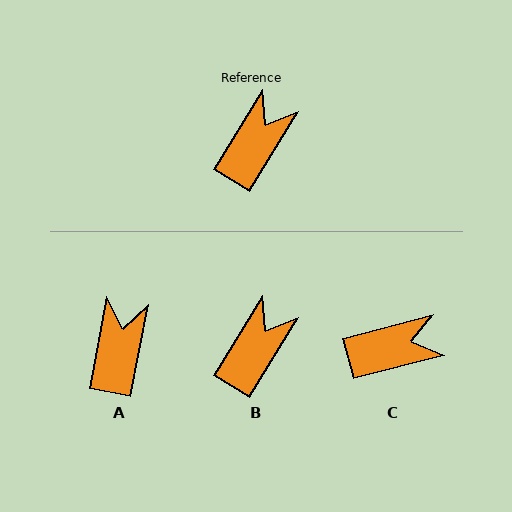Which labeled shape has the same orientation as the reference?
B.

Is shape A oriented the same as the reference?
No, it is off by about 20 degrees.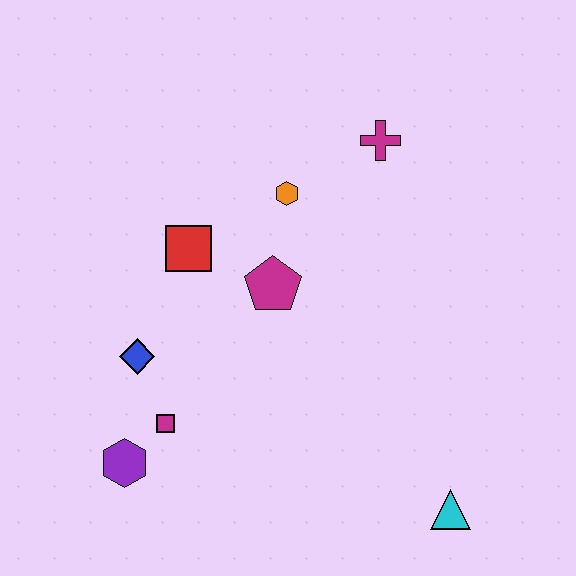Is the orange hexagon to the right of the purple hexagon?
Yes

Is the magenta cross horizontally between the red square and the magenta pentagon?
No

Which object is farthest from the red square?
The cyan triangle is farthest from the red square.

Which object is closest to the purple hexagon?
The magenta square is closest to the purple hexagon.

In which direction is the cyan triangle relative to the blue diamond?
The cyan triangle is to the right of the blue diamond.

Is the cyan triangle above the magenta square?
No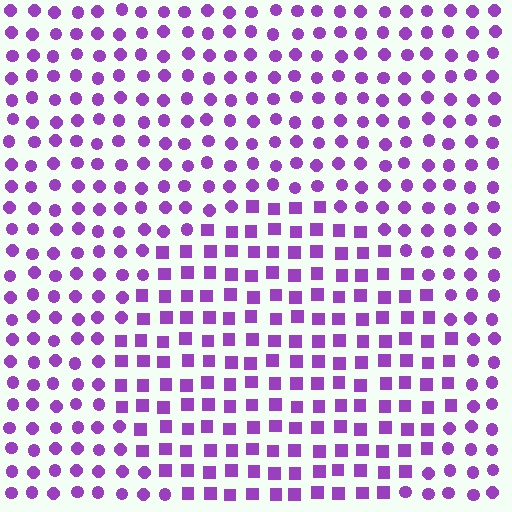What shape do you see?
I see a circle.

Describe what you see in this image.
The image is filled with small purple elements arranged in a uniform grid. A circle-shaped region contains squares, while the surrounding area contains circles. The boundary is defined purely by the change in element shape.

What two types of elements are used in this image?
The image uses squares inside the circle region and circles outside it.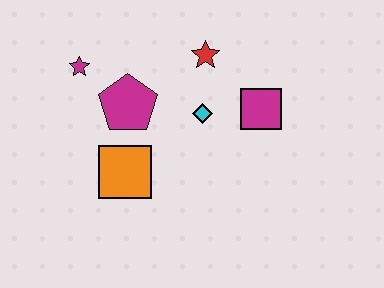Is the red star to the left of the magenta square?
Yes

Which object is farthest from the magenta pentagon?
The magenta square is farthest from the magenta pentagon.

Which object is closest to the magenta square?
The cyan diamond is closest to the magenta square.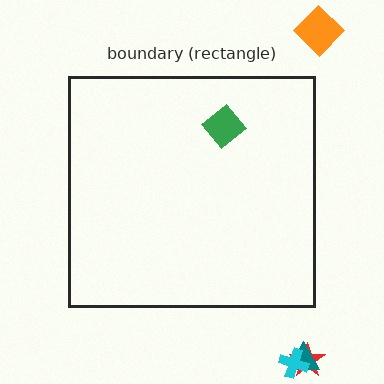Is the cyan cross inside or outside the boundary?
Outside.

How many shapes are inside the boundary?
1 inside, 4 outside.